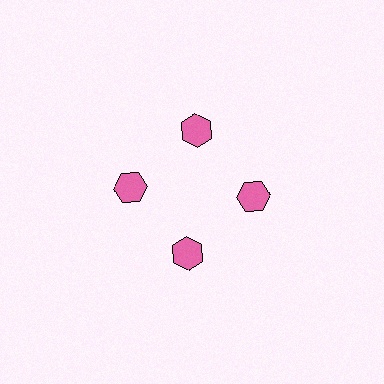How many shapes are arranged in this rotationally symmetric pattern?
There are 4 shapes, arranged in 4 groups of 1.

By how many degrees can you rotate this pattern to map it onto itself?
The pattern maps onto itself every 90 degrees of rotation.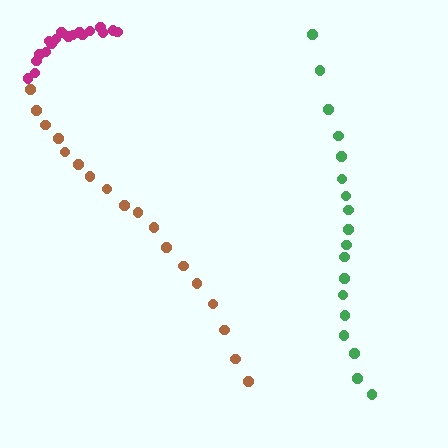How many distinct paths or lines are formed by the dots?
There are 3 distinct paths.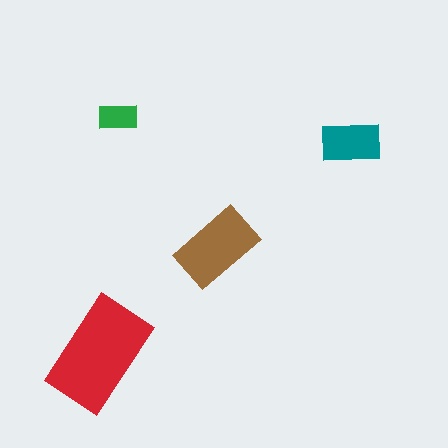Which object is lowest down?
The red rectangle is bottommost.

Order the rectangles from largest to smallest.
the red one, the brown one, the teal one, the green one.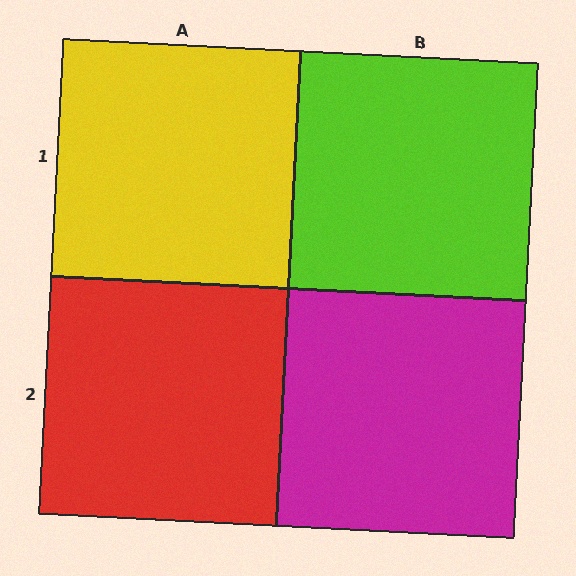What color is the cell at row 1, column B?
Lime.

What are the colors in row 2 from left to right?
Red, magenta.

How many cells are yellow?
1 cell is yellow.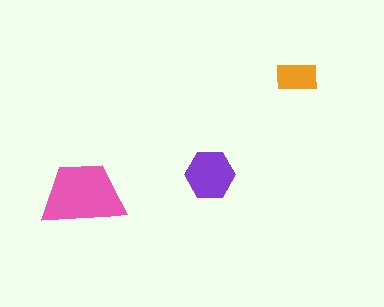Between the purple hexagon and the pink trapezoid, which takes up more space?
The pink trapezoid.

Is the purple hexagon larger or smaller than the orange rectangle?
Larger.